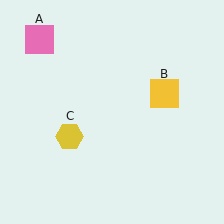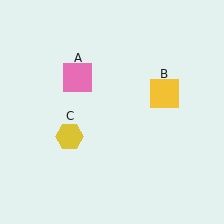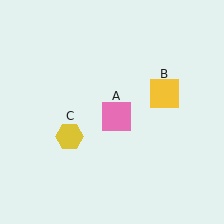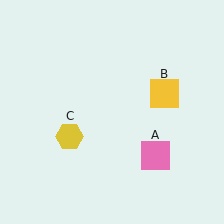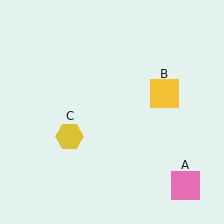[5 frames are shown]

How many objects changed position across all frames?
1 object changed position: pink square (object A).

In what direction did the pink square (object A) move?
The pink square (object A) moved down and to the right.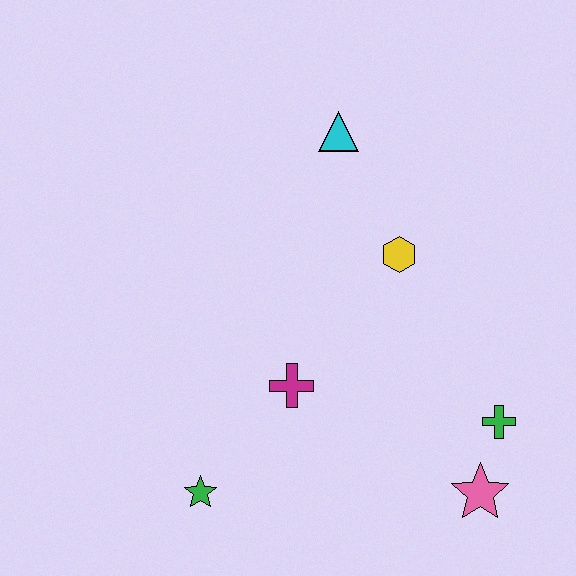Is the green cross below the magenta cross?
Yes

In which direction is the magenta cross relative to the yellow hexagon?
The magenta cross is below the yellow hexagon.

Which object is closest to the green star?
The magenta cross is closest to the green star.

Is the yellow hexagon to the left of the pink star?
Yes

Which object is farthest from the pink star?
The cyan triangle is farthest from the pink star.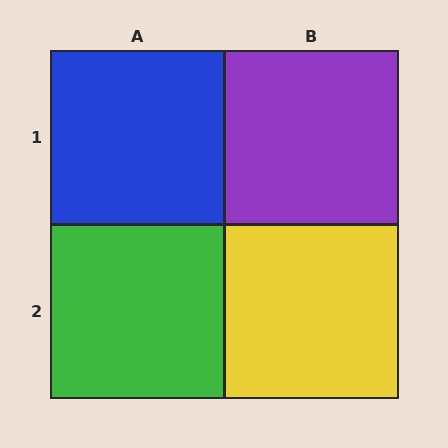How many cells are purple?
1 cell is purple.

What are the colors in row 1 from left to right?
Blue, purple.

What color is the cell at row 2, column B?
Yellow.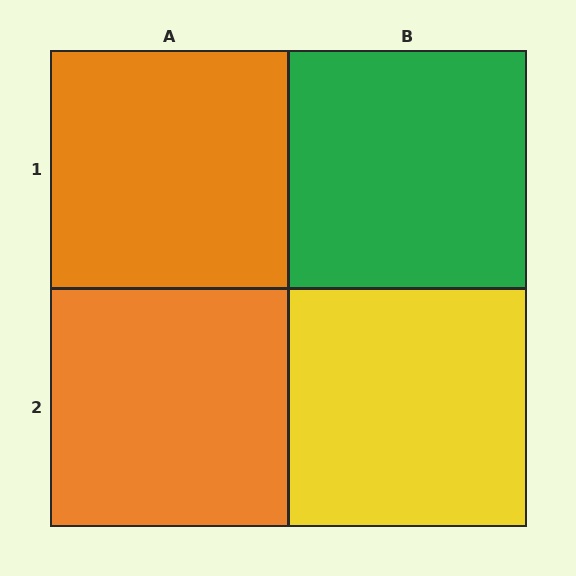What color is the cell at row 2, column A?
Orange.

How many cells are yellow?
1 cell is yellow.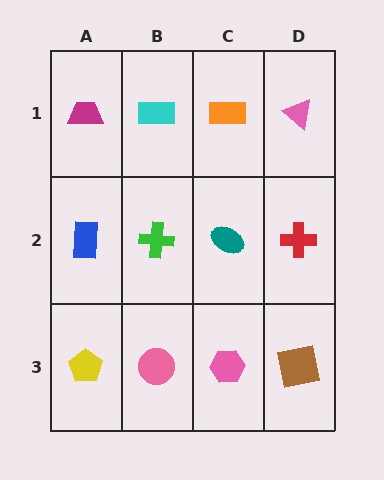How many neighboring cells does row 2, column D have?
3.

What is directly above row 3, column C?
A teal ellipse.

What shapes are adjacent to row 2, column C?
An orange rectangle (row 1, column C), a pink hexagon (row 3, column C), a green cross (row 2, column B), a red cross (row 2, column D).